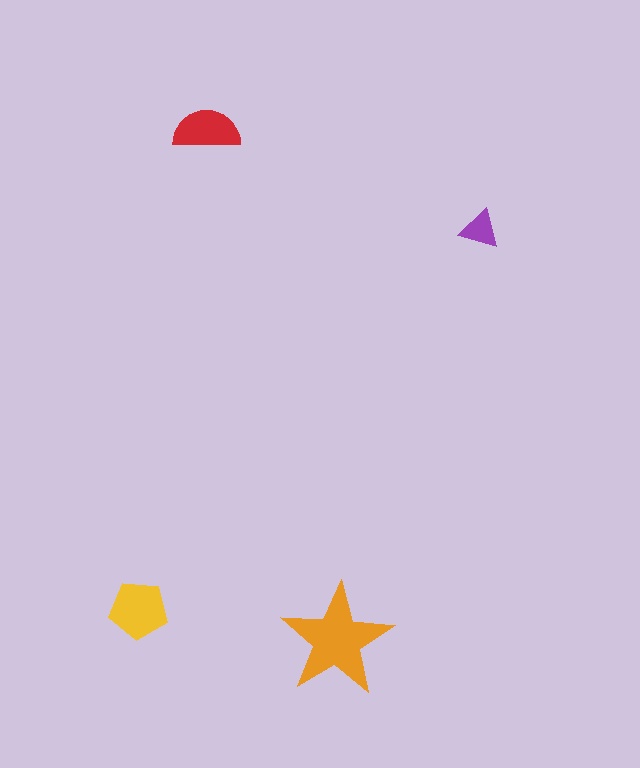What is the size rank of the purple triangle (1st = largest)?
4th.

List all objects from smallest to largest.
The purple triangle, the red semicircle, the yellow pentagon, the orange star.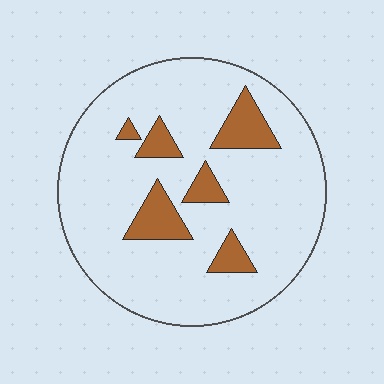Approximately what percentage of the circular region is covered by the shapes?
Approximately 15%.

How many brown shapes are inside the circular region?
6.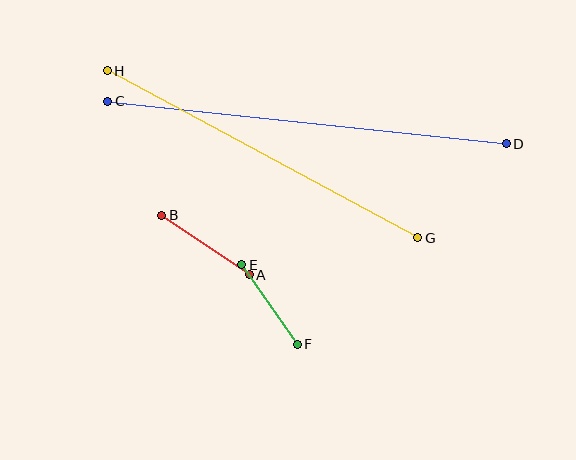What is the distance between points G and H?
The distance is approximately 353 pixels.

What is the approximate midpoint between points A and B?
The midpoint is at approximately (205, 245) pixels.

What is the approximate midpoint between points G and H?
The midpoint is at approximately (263, 154) pixels.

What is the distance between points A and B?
The distance is approximately 106 pixels.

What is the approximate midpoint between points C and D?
The midpoint is at approximately (307, 123) pixels.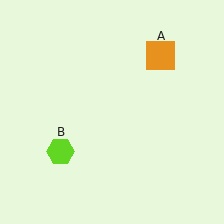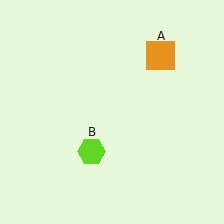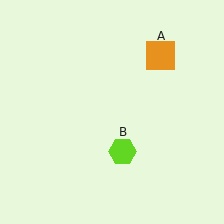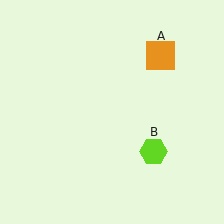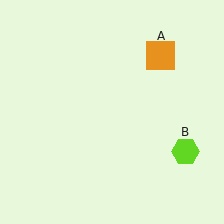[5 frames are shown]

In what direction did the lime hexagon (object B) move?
The lime hexagon (object B) moved right.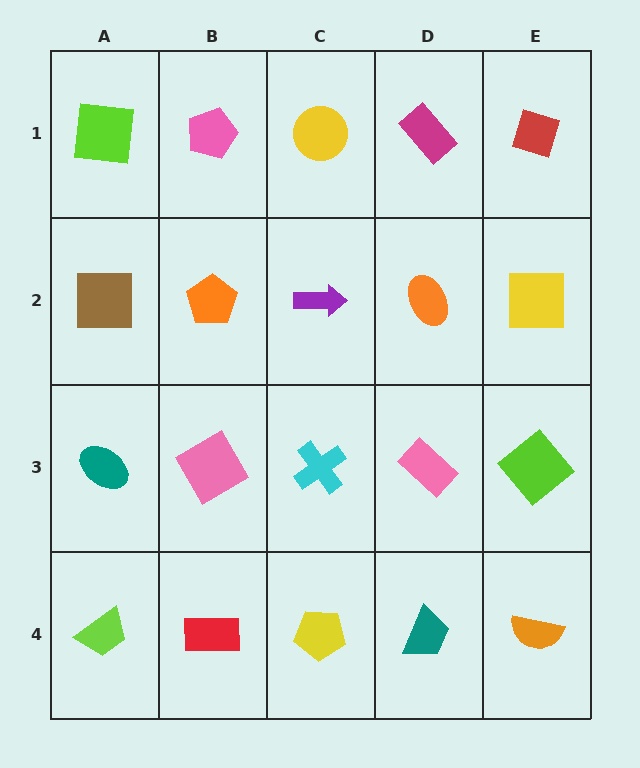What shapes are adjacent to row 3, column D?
An orange ellipse (row 2, column D), a teal trapezoid (row 4, column D), a cyan cross (row 3, column C), a lime diamond (row 3, column E).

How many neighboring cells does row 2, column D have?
4.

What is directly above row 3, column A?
A brown square.